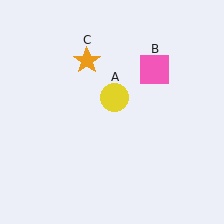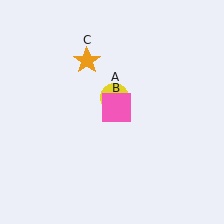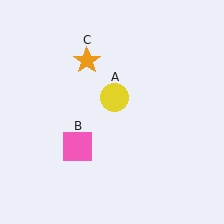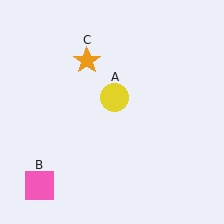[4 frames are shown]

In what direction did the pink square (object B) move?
The pink square (object B) moved down and to the left.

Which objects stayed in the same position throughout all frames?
Yellow circle (object A) and orange star (object C) remained stationary.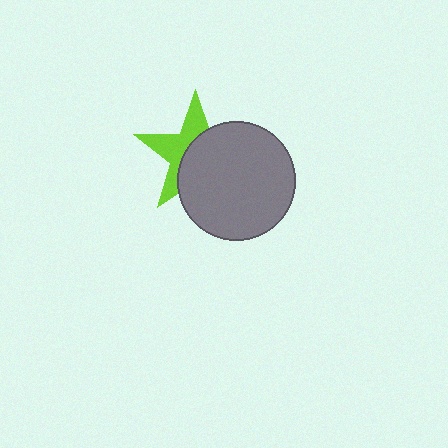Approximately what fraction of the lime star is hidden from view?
Roughly 57% of the lime star is hidden behind the gray circle.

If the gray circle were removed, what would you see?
You would see the complete lime star.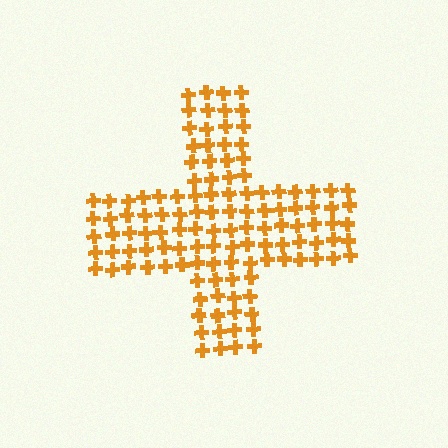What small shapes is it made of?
It is made of small crosses.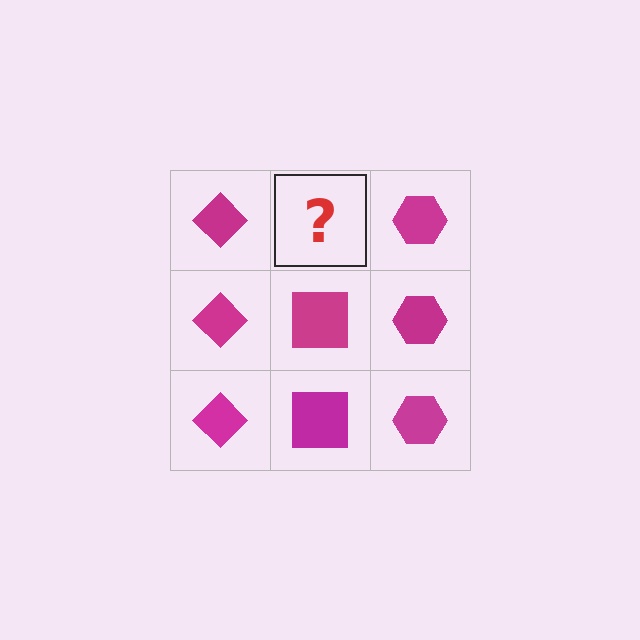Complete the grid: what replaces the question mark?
The question mark should be replaced with a magenta square.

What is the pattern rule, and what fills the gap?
The rule is that each column has a consistent shape. The gap should be filled with a magenta square.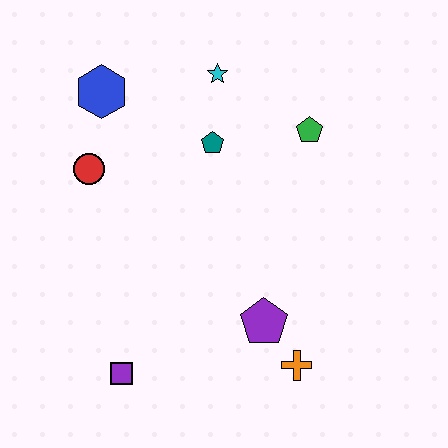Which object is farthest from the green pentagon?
The purple square is farthest from the green pentagon.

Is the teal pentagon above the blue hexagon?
No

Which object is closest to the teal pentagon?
The cyan star is closest to the teal pentagon.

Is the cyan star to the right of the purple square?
Yes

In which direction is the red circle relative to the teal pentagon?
The red circle is to the left of the teal pentagon.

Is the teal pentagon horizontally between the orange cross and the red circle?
Yes